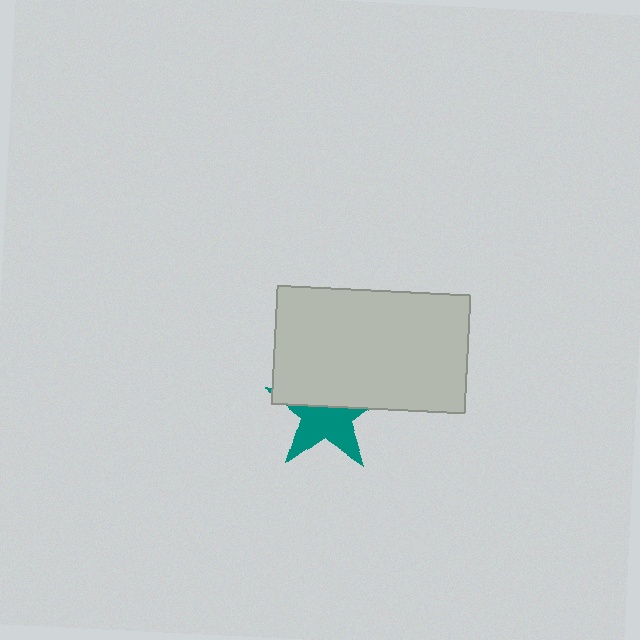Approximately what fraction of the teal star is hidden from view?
Roughly 49% of the teal star is hidden behind the light gray rectangle.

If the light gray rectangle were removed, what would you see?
You would see the complete teal star.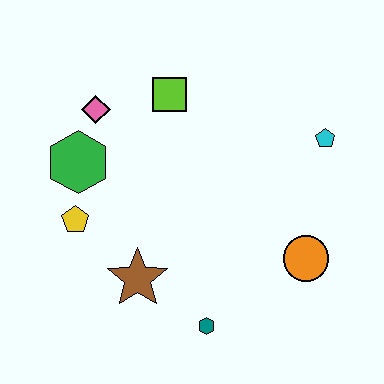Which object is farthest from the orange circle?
The pink diamond is farthest from the orange circle.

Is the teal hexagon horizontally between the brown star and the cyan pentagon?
Yes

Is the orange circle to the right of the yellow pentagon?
Yes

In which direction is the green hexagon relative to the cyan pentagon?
The green hexagon is to the left of the cyan pentagon.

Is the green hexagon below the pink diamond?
Yes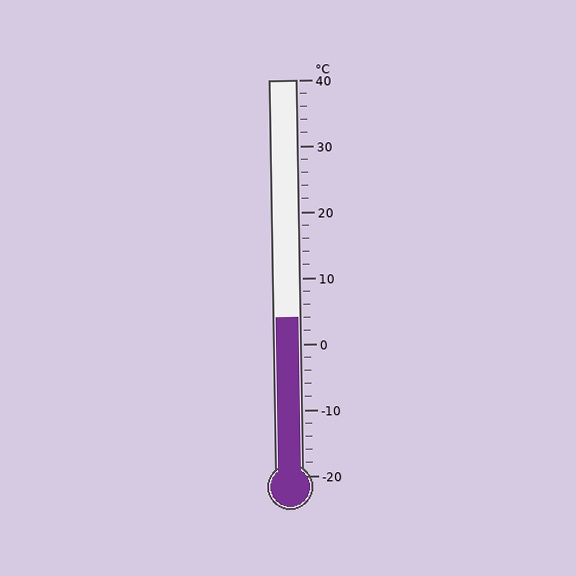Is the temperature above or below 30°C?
The temperature is below 30°C.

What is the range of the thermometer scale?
The thermometer scale ranges from -20°C to 40°C.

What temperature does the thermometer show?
The thermometer shows approximately 4°C.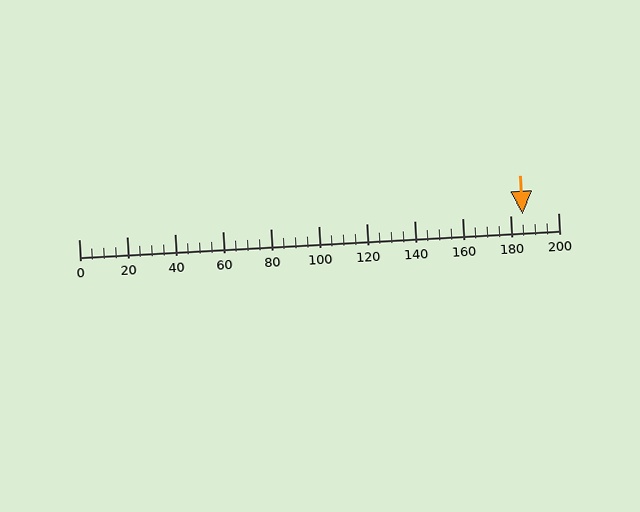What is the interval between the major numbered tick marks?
The major tick marks are spaced 20 units apart.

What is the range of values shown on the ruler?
The ruler shows values from 0 to 200.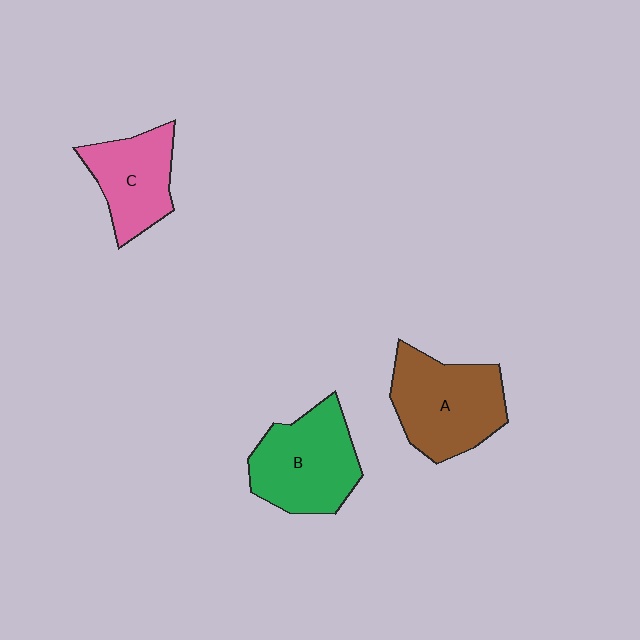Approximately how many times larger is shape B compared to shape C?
Approximately 1.3 times.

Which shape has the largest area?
Shape A (brown).